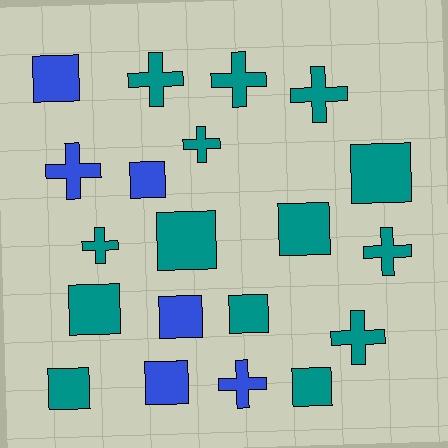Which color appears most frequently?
Teal, with 14 objects.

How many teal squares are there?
There are 7 teal squares.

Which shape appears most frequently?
Square, with 11 objects.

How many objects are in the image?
There are 20 objects.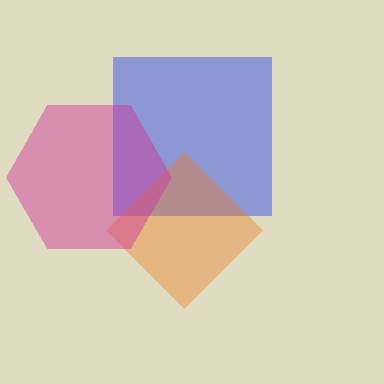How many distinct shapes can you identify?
There are 3 distinct shapes: a blue square, an orange diamond, a magenta hexagon.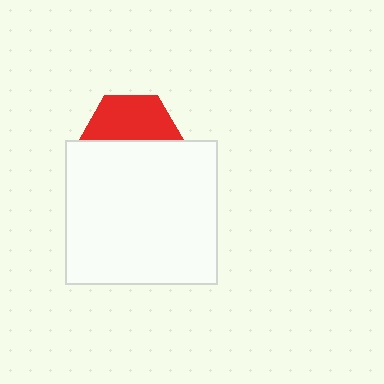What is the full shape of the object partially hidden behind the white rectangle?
The partially hidden object is a red hexagon.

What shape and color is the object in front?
The object in front is a white rectangle.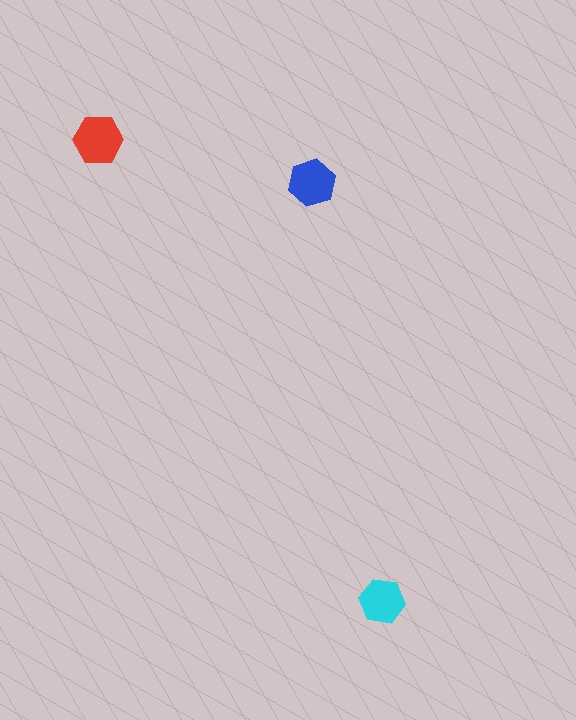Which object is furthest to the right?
The cyan hexagon is rightmost.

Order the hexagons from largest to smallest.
the red one, the blue one, the cyan one.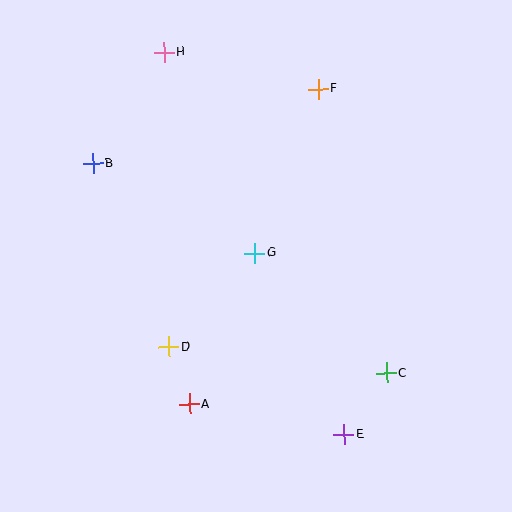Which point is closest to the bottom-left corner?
Point A is closest to the bottom-left corner.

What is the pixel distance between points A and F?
The distance between A and F is 341 pixels.